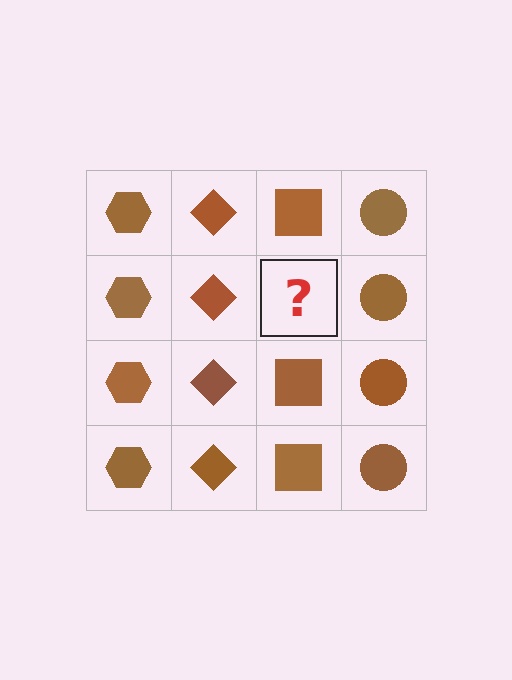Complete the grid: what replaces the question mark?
The question mark should be replaced with a brown square.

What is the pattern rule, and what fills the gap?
The rule is that each column has a consistent shape. The gap should be filled with a brown square.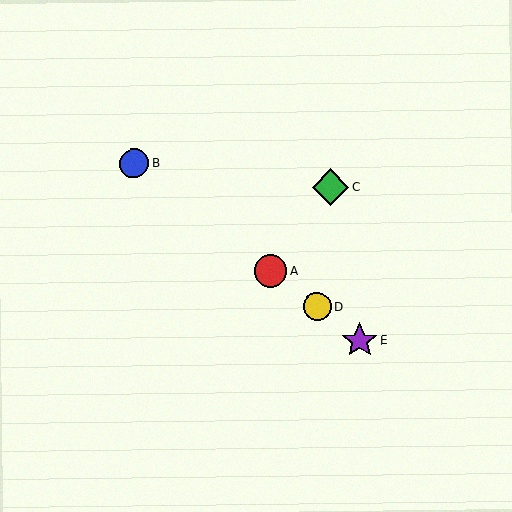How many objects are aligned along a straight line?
4 objects (A, B, D, E) are aligned along a straight line.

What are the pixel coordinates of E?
Object E is at (360, 340).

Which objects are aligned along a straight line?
Objects A, B, D, E are aligned along a straight line.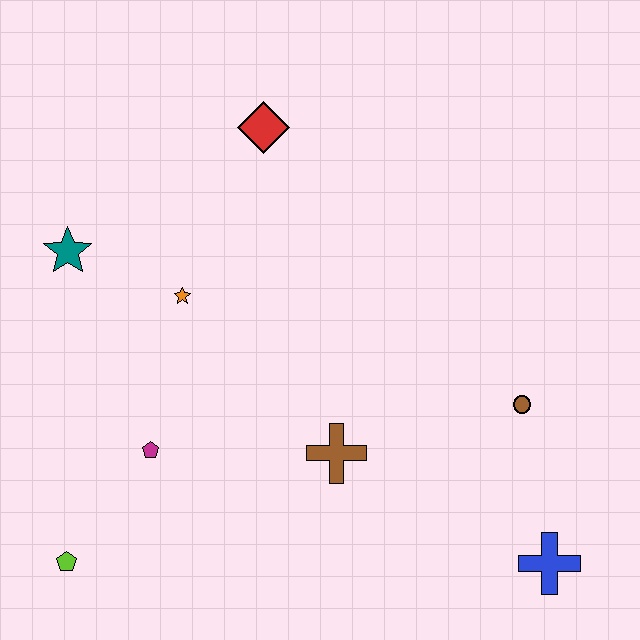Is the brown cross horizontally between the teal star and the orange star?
No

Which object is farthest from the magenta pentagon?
The blue cross is farthest from the magenta pentagon.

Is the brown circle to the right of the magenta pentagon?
Yes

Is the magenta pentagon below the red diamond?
Yes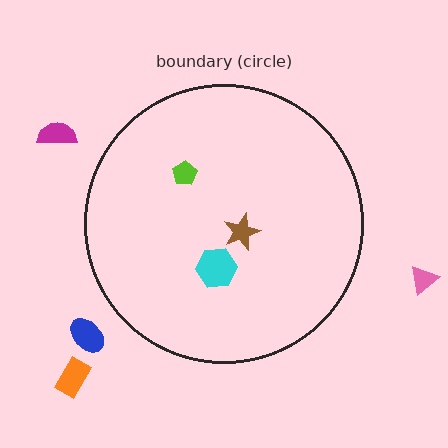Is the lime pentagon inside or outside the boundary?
Inside.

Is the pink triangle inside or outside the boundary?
Outside.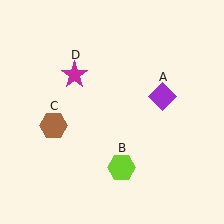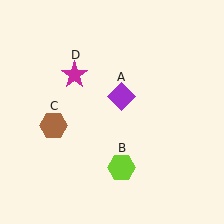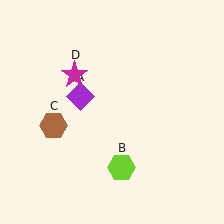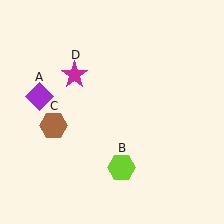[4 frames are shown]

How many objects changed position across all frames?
1 object changed position: purple diamond (object A).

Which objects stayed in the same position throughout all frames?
Lime hexagon (object B) and brown hexagon (object C) and magenta star (object D) remained stationary.